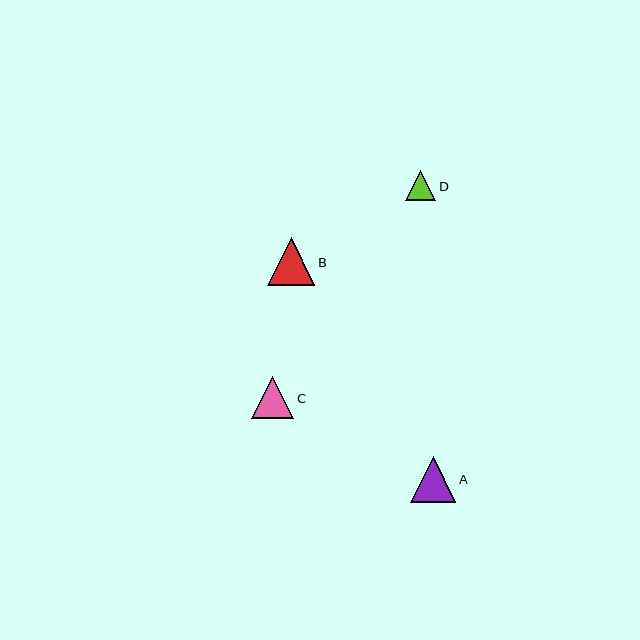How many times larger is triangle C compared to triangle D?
Triangle C is approximately 1.4 times the size of triangle D.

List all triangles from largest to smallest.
From largest to smallest: B, A, C, D.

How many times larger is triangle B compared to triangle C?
Triangle B is approximately 1.1 times the size of triangle C.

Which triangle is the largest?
Triangle B is the largest with a size of approximately 47 pixels.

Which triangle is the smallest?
Triangle D is the smallest with a size of approximately 31 pixels.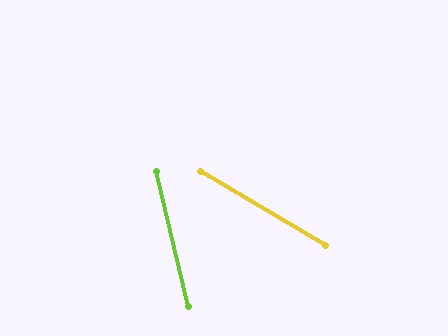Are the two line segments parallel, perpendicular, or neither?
Neither parallel nor perpendicular — they differ by about 46°.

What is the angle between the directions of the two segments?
Approximately 46 degrees.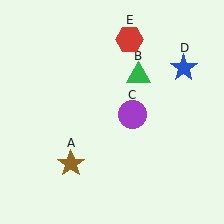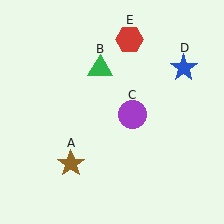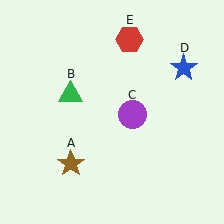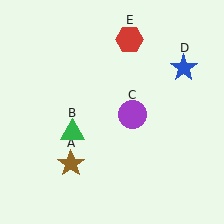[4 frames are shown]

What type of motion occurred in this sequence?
The green triangle (object B) rotated counterclockwise around the center of the scene.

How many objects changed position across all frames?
1 object changed position: green triangle (object B).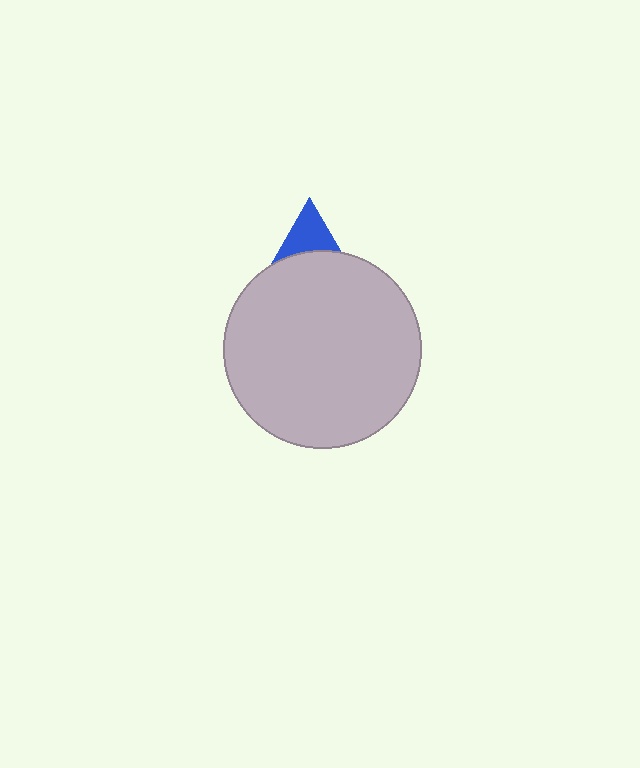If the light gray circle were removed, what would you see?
You would see the complete blue triangle.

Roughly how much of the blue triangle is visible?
A small part of it is visible (roughly 44%).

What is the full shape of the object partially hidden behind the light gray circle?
The partially hidden object is a blue triangle.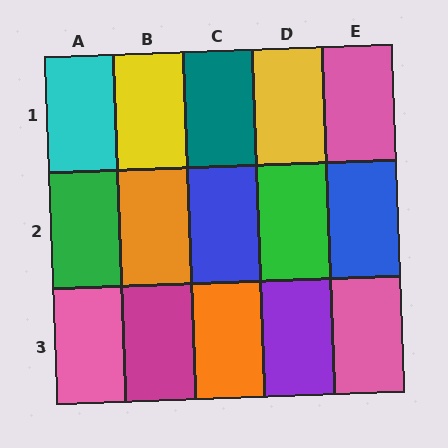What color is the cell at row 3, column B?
Magenta.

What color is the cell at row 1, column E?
Pink.